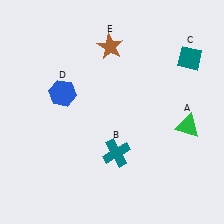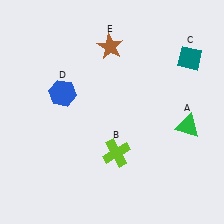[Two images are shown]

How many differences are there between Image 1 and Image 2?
There is 1 difference between the two images.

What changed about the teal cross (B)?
In Image 1, B is teal. In Image 2, it changed to lime.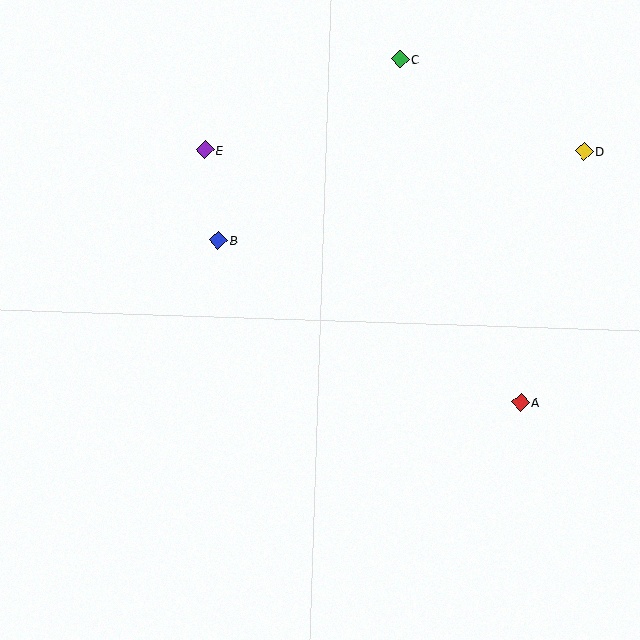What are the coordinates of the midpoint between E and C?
The midpoint between E and C is at (302, 105).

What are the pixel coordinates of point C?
Point C is at (400, 59).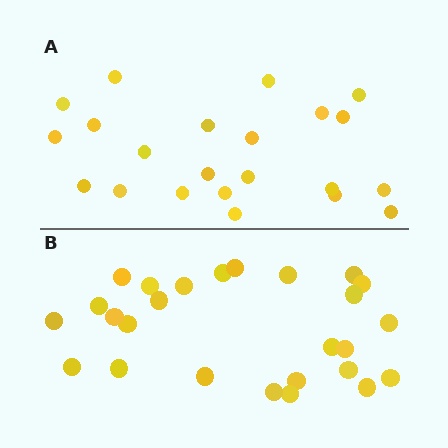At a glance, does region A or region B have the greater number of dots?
Region B (the bottom region) has more dots.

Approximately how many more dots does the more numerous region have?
Region B has about 4 more dots than region A.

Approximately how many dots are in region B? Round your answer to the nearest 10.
About 30 dots. (The exact count is 26, which rounds to 30.)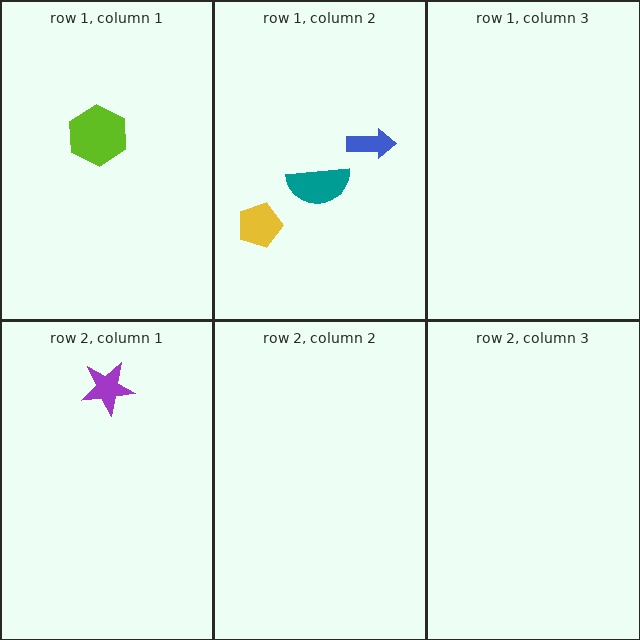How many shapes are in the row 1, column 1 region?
1.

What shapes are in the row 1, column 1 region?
The lime hexagon.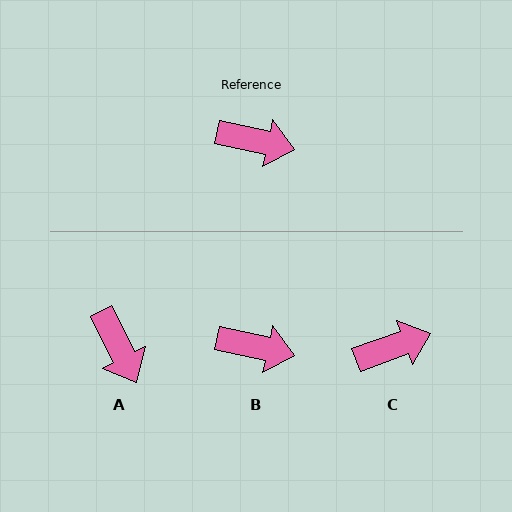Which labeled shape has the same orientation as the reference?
B.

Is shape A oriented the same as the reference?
No, it is off by about 51 degrees.